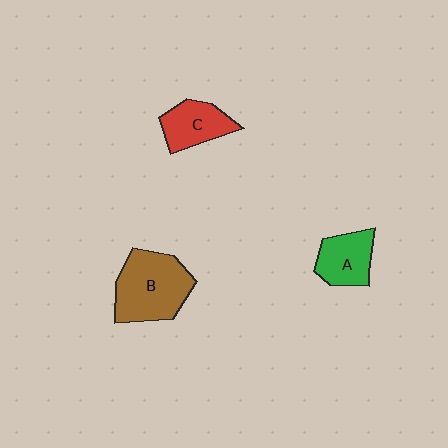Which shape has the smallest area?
Shape C (red).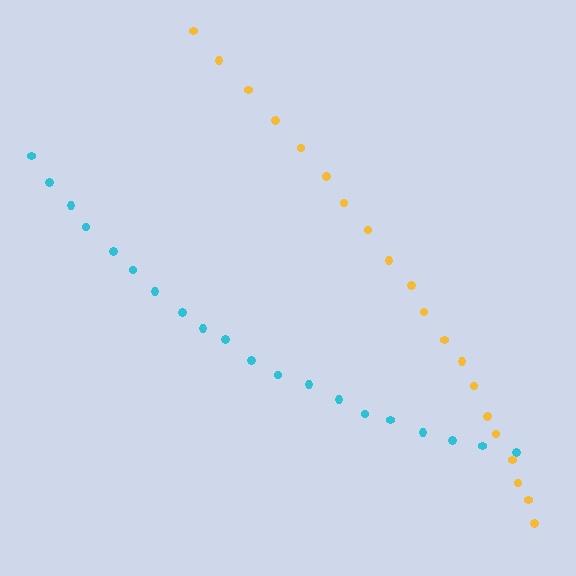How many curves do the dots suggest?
There are 2 distinct paths.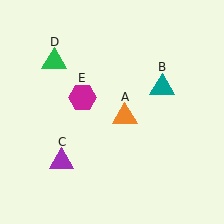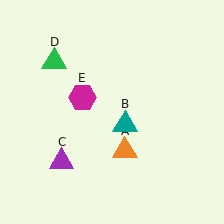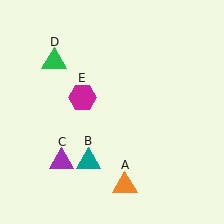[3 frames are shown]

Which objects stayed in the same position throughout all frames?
Purple triangle (object C) and green triangle (object D) and magenta hexagon (object E) remained stationary.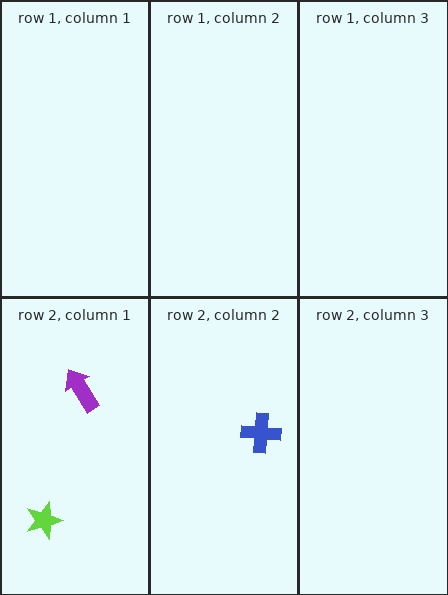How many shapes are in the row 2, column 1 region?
2.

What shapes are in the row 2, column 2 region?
The blue cross.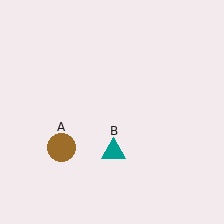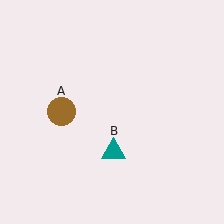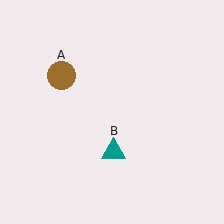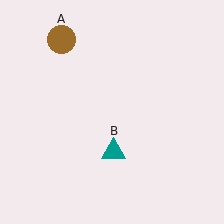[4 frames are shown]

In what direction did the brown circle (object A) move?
The brown circle (object A) moved up.